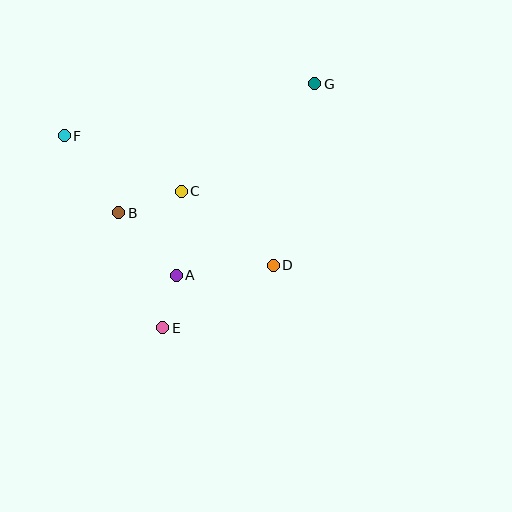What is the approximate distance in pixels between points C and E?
The distance between C and E is approximately 138 pixels.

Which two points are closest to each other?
Points A and E are closest to each other.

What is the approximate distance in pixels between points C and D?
The distance between C and D is approximately 118 pixels.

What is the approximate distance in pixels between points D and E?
The distance between D and E is approximately 127 pixels.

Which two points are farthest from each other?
Points E and G are farthest from each other.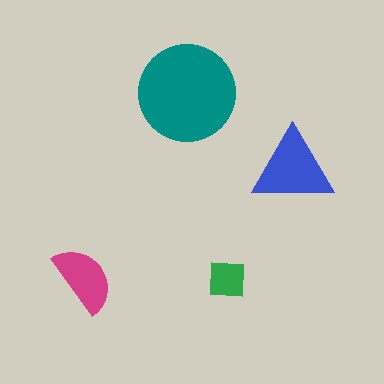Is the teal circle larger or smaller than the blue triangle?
Larger.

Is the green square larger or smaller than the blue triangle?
Smaller.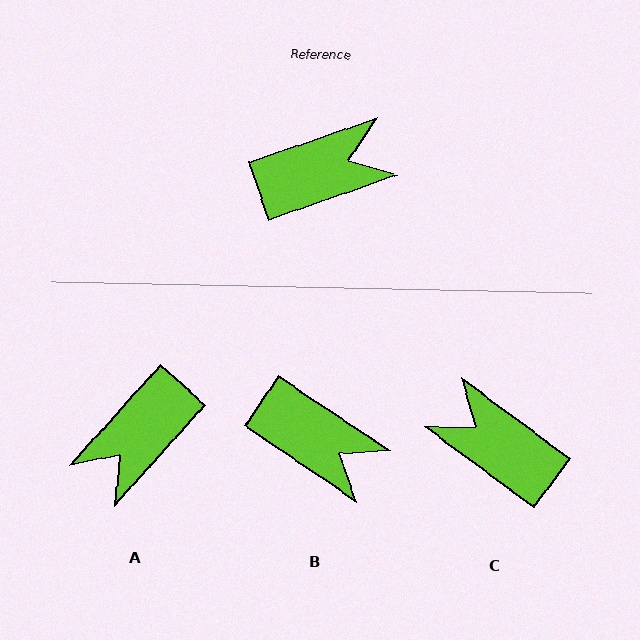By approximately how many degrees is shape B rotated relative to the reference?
Approximately 53 degrees clockwise.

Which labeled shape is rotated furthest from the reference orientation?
A, about 151 degrees away.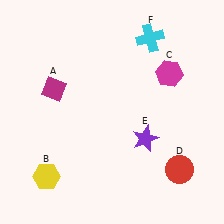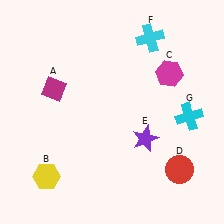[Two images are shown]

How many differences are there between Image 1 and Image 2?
There is 1 difference between the two images.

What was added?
A cyan cross (G) was added in Image 2.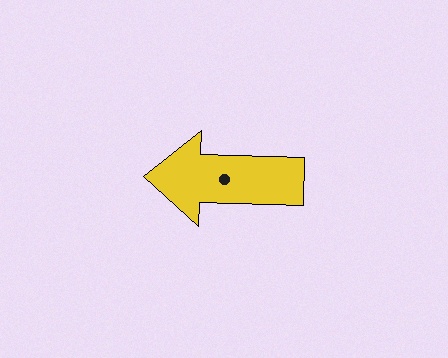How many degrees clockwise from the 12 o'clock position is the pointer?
Approximately 272 degrees.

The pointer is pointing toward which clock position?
Roughly 9 o'clock.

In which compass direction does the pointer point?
West.